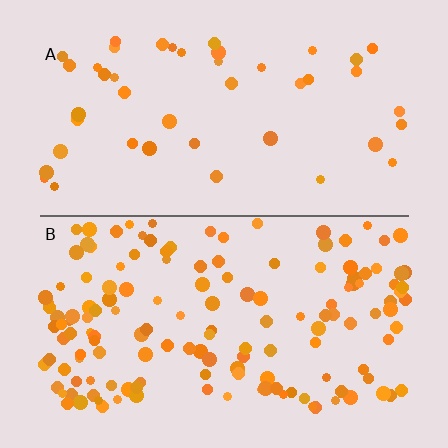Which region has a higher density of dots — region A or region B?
B (the bottom).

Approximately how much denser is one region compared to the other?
Approximately 3.3× — region B over region A.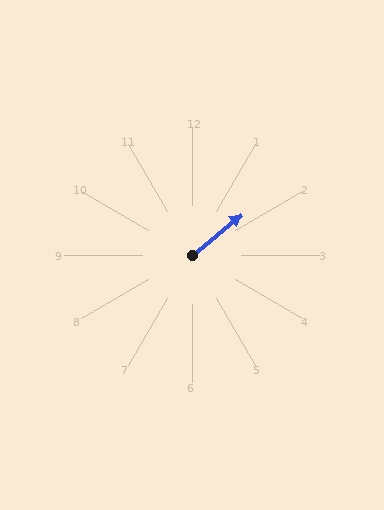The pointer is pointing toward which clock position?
Roughly 2 o'clock.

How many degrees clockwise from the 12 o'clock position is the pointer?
Approximately 51 degrees.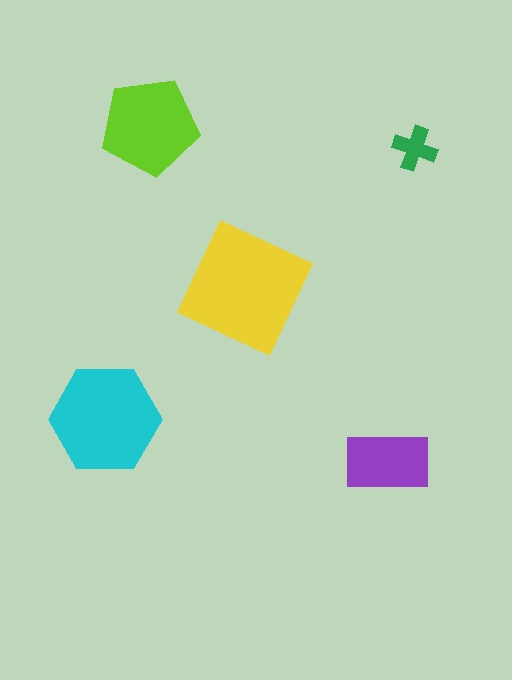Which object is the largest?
The yellow square.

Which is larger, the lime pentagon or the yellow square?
The yellow square.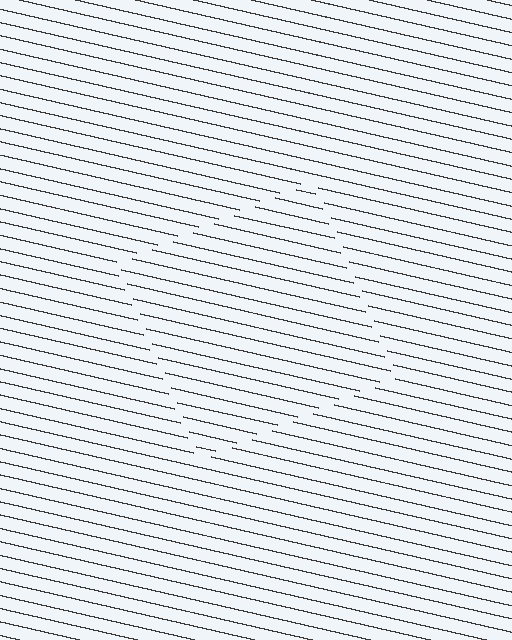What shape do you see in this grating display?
An illusory square. The interior of the shape contains the same grating, shifted by half a period — the contour is defined by the phase discontinuity where line-ends from the inner and outer gratings abut.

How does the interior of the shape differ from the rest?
The interior of the shape contains the same grating, shifted by half a period — the contour is defined by the phase discontinuity where line-ends from the inner and outer gratings abut.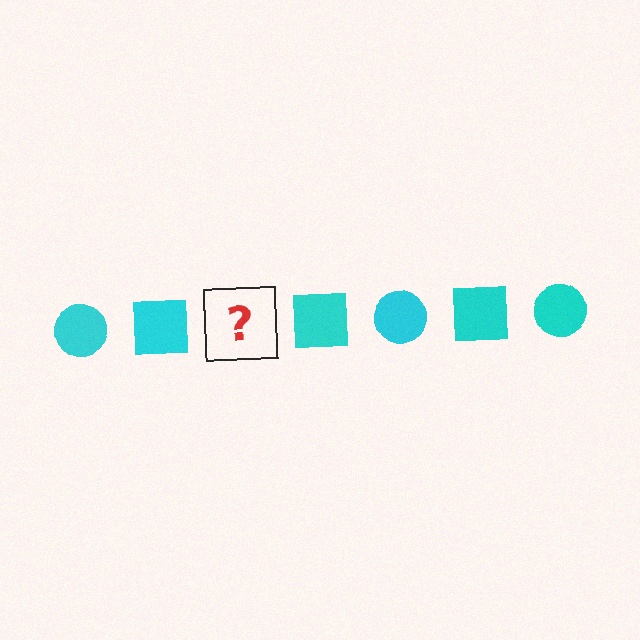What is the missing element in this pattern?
The missing element is a cyan circle.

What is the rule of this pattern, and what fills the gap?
The rule is that the pattern cycles through circle, square shapes in cyan. The gap should be filled with a cyan circle.